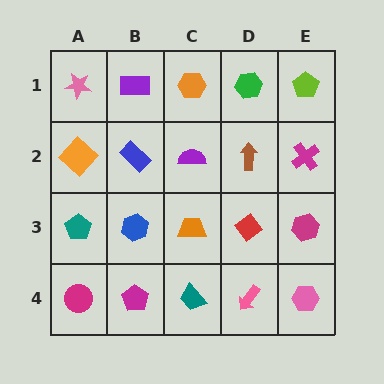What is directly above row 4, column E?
A magenta hexagon.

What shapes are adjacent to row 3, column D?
A brown arrow (row 2, column D), a pink arrow (row 4, column D), an orange trapezoid (row 3, column C), a magenta hexagon (row 3, column E).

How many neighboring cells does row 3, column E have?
3.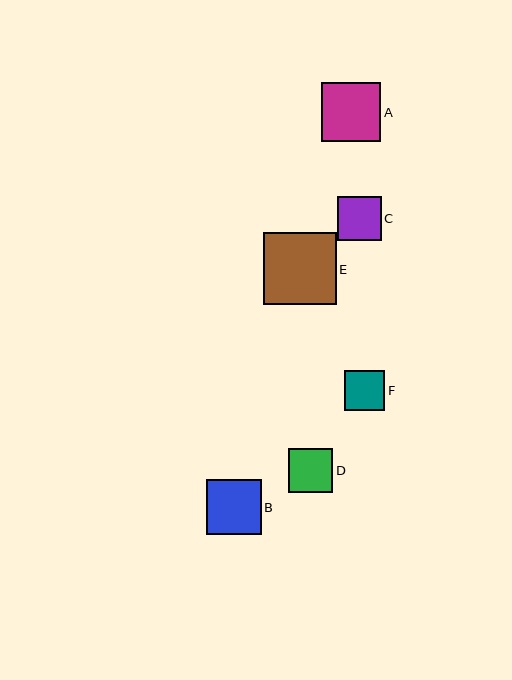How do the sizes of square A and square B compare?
Square A and square B are approximately the same size.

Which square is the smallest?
Square F is the smallest with a size of approximately 41 pixels.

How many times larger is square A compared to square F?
Square A is approximately 1.5 times the size of square F.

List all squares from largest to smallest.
From largest to smallest: E, A, B, D, C, F.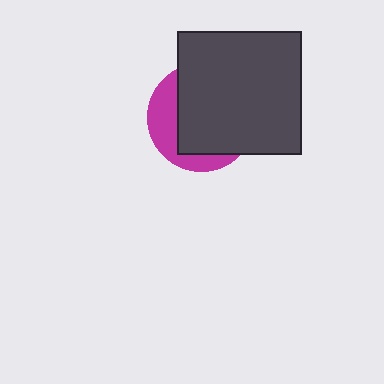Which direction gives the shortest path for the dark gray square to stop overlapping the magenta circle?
Moving toward the upper-right gives the shortest separation.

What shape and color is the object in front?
The object in front is a dark gray square.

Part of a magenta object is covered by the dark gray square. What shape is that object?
It is a circle.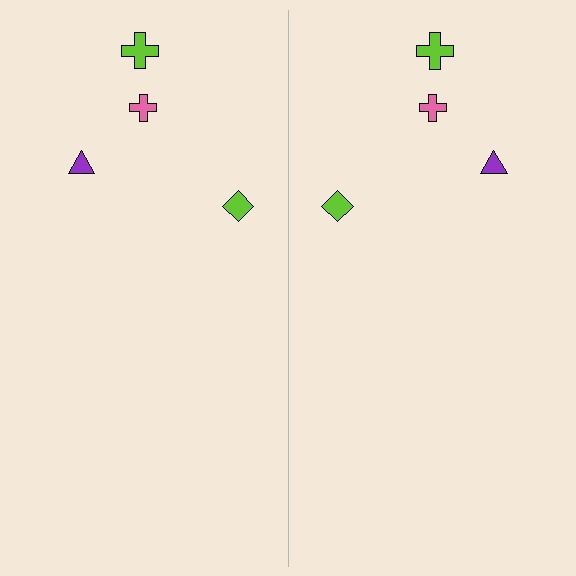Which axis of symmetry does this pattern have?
The pattern has a vertical axis of symmetry running through the center of the image.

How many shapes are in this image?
There are 8 shapes in this image.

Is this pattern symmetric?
Yes, this pattern has bilateral (reflection) symmetry.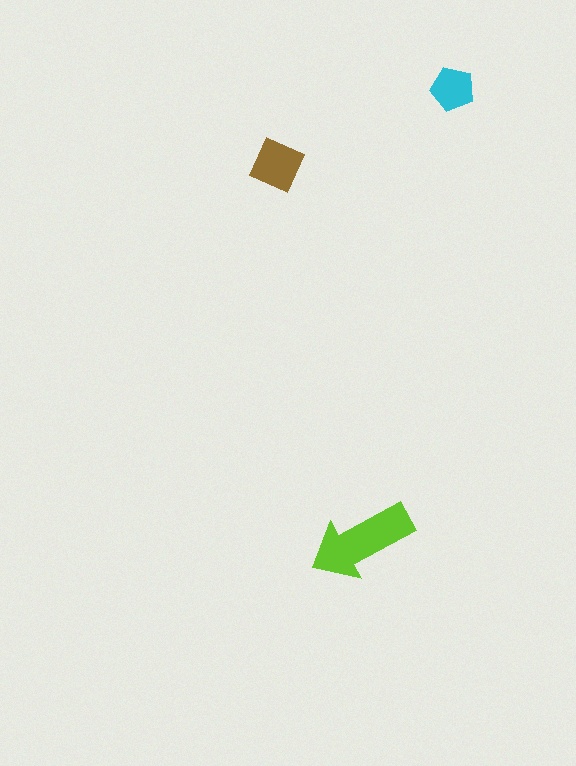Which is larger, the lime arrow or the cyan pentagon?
The lime arrow.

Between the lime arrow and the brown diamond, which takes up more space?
The lime arrow.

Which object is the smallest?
The cyan pentagon.